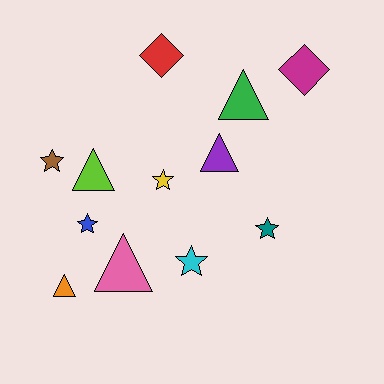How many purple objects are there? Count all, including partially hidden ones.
There is 1 purple object.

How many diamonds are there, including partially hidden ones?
There are 2 diamonds.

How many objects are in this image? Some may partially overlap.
There are 12 objects.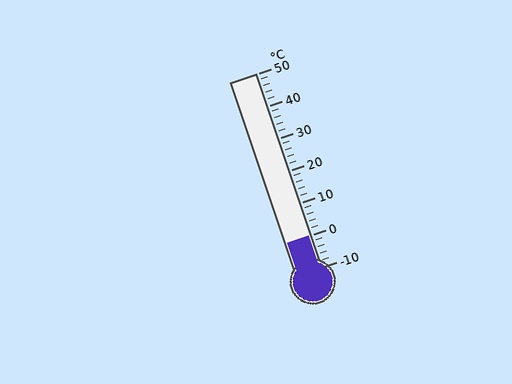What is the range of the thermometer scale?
The thermometer scale ranges from -10°C to 50°C.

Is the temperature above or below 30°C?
The temperature is below 30°C.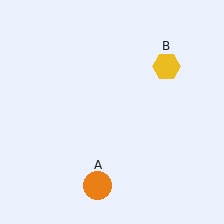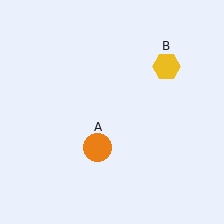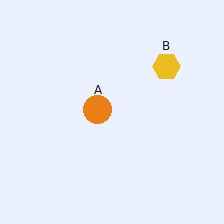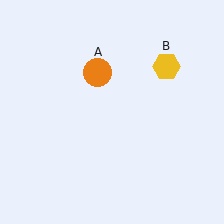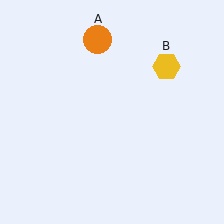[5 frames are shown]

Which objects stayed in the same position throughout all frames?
Yellow hexagon (object B) remained stationary.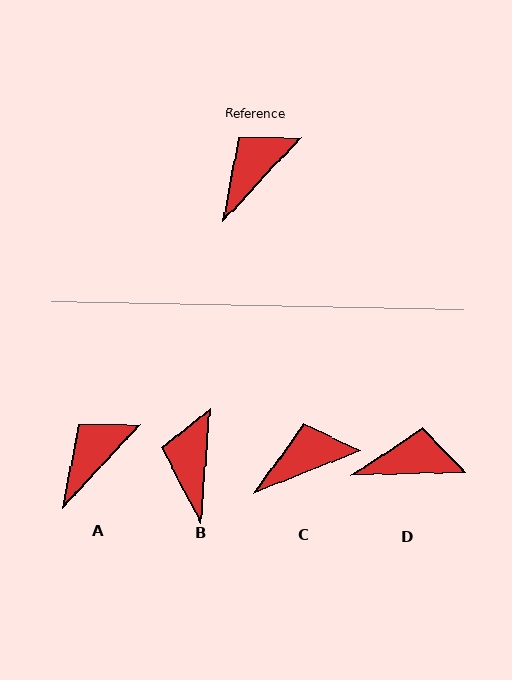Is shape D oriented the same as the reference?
No, it is off by about 46 degrees.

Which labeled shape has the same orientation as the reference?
A.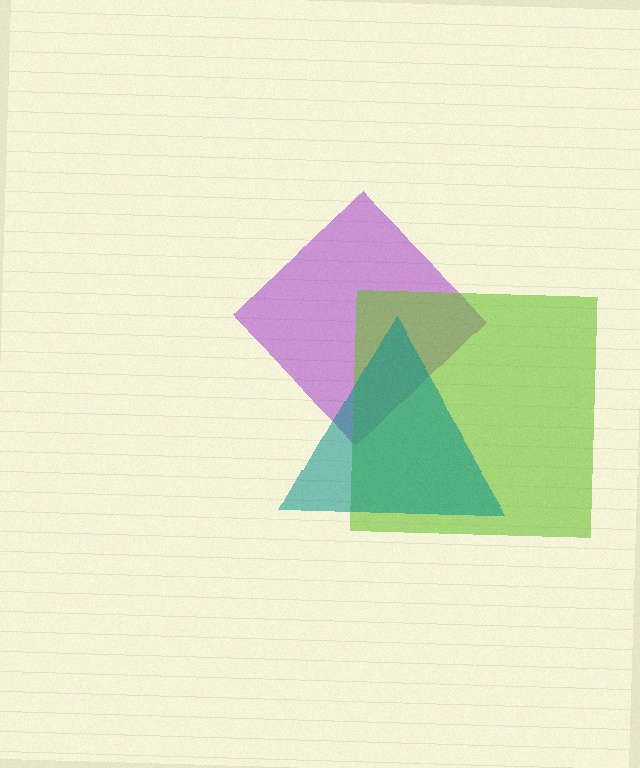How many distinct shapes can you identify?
There are 3 distinct shapes: a purple diamond, a lime square, a teal triangle.